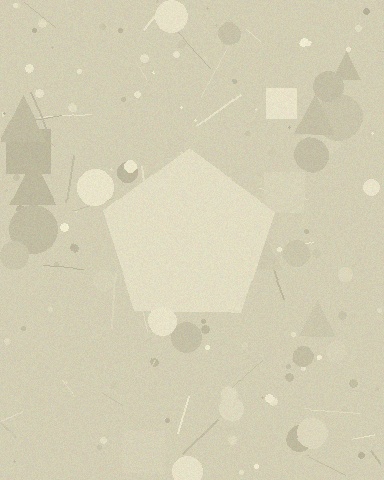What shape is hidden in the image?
A pentagon is hidden in the image.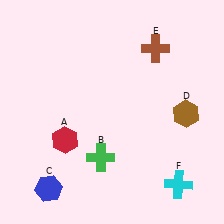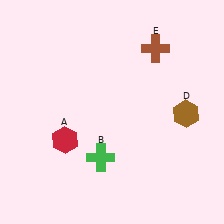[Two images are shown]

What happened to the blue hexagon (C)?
The blue hexagon (C) was removed in Image 2. It was in the bottom-left area of Image 1.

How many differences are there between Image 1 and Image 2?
There are 2 differences between the two images.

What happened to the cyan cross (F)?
The cyan cross (F) was removed in Image 2. It was in the bottom-right area of Image 1.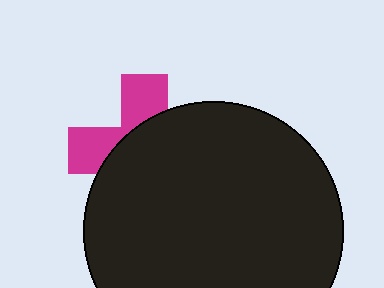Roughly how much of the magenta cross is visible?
A small part of it is visible (roughly 35%).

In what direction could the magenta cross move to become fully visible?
The magenta cross could move toward the upper-left. That would shift it out from behind the black circle entirely.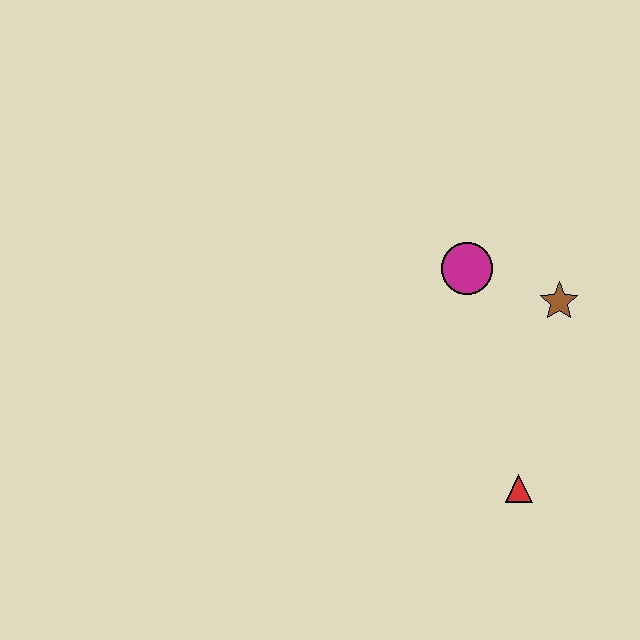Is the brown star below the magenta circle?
Yes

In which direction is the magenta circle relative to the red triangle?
The magenta circle is above the red triangle.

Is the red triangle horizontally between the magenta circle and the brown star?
Yes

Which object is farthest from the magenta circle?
The red triangle is farthest from the magenta circle.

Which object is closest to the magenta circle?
The brown star is closest to the magenta circle.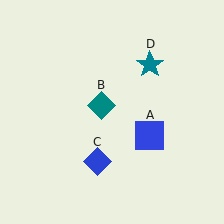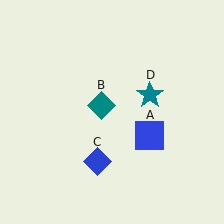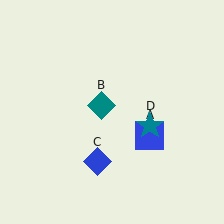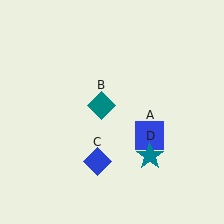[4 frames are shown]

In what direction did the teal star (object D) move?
The teal star (object D) moved down.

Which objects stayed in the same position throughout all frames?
Blue square (object A) and teal diamond (object B) and blue diamond (object C) remained stationary.